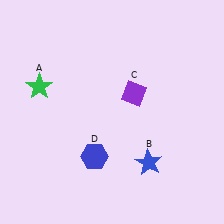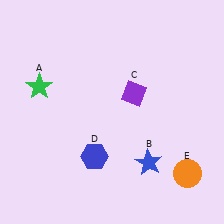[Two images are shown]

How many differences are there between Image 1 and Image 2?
There is 1 difference between the two images.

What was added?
An orange circle (E) was added in Image 2.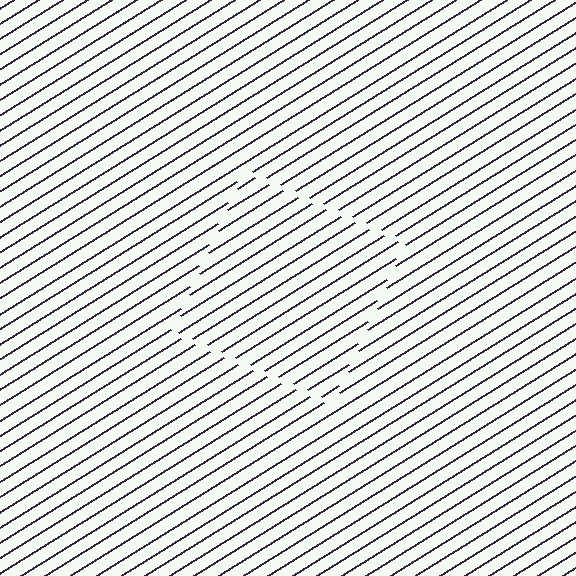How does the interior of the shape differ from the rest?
The interior of the shape contains the same grating, shifted by half a period — the contour is defined by the phase discontinuity where line-ends from the inner and outer gratings abut.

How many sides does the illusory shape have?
4 sides — the line-ends trace a square.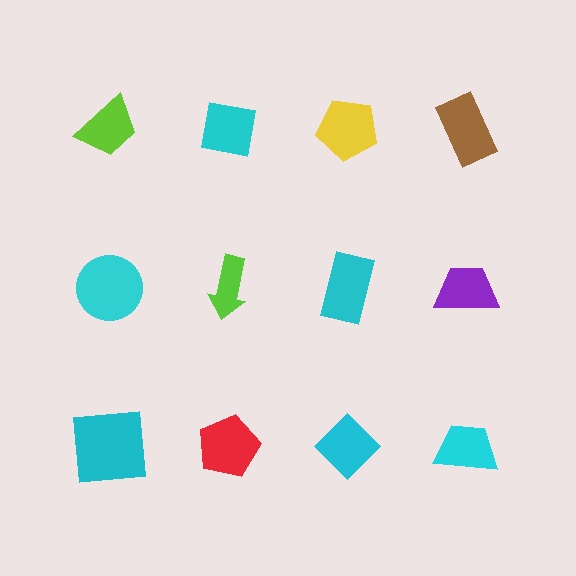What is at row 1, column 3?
A yellow pentagon.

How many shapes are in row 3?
4 shapes.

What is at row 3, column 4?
A cyan trapezoid.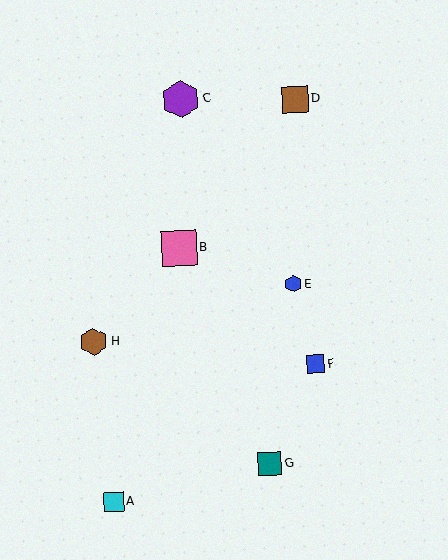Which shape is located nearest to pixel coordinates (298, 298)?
The blue hexagon (labeled E) at (293, 284) is nearest to that location.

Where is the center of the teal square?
The center of the teal square is at (270, 464).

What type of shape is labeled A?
Shape A is a cyan square.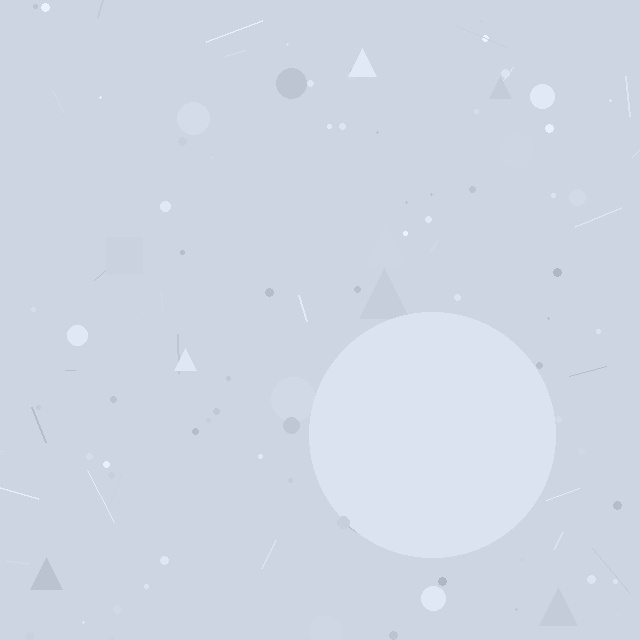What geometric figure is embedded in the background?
A circle is embedded in the background.